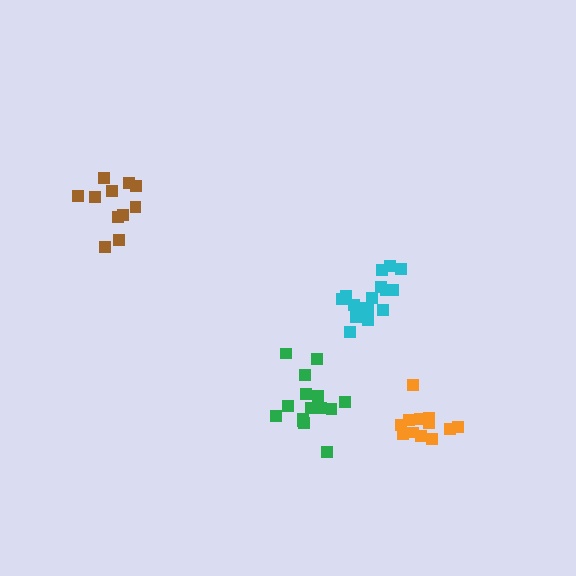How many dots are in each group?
Group 1: 16 dots, Group 2: 11 dots, Group 3: 12 dots, Group 4: 15 dots (54 total).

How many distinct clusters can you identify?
There are 4 distinct clusters.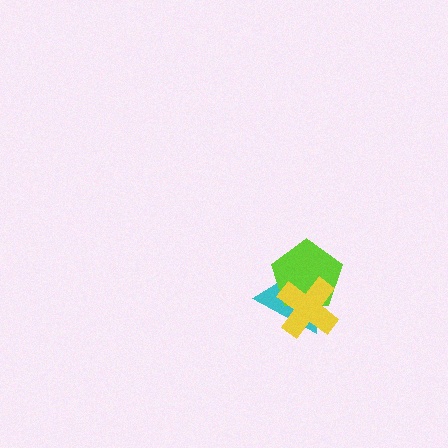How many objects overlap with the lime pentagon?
2 objects overlap with the lime pentagon.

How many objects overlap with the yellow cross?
2 objects overlap with the yellow cross.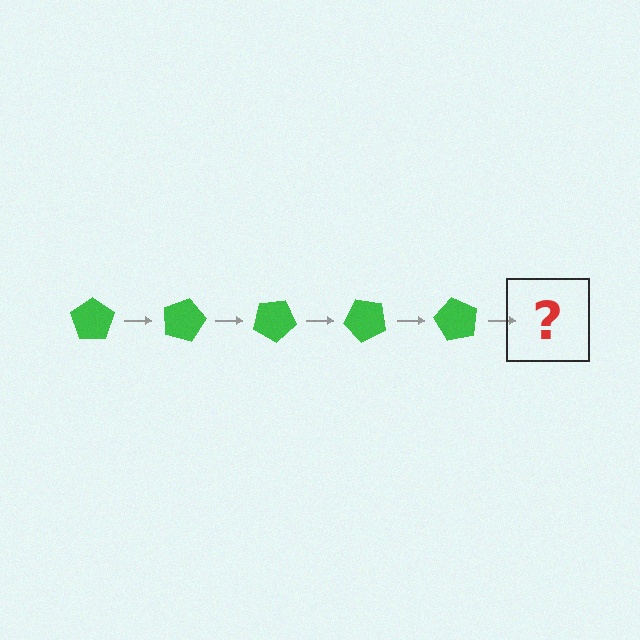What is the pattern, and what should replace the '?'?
The pattern is that the pentagon rotates 15 degrees each step. The '?' should be a green pentagon rotated 75 degrees.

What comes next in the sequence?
The next element should be a green pentagon rotated 75 degrees.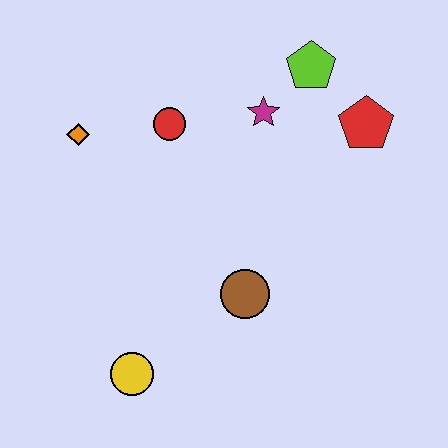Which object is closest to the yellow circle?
The brown circle is closest to the yellow circle.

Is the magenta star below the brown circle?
No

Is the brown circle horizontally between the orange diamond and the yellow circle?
No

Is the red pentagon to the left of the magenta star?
No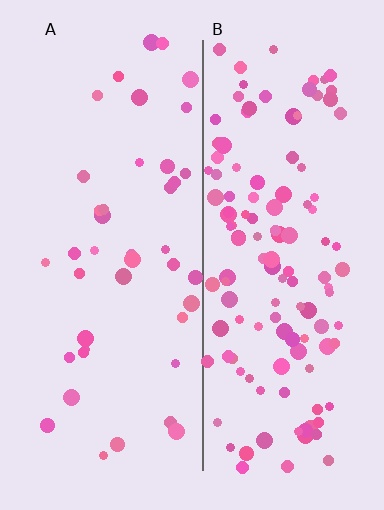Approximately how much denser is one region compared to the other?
Approximately 3.0× — region B over region A.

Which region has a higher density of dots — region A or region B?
B (the right).